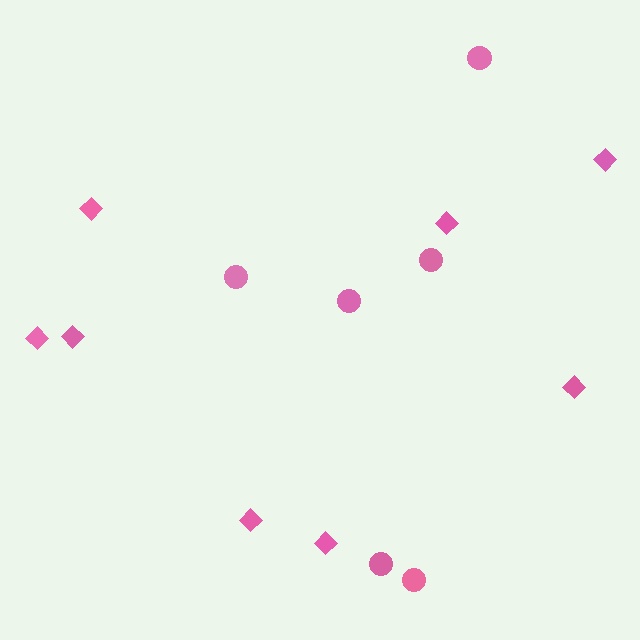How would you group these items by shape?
There are 2 groups: one group of circles (6) and one group of diamonds (8).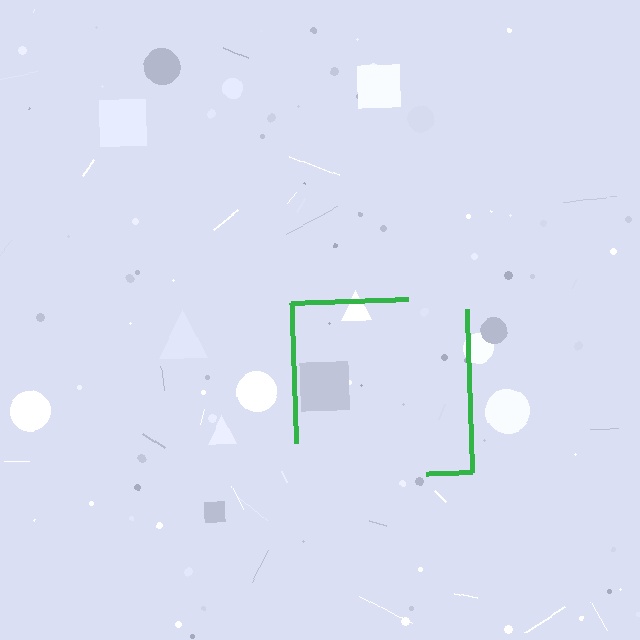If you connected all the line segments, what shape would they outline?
They would outline a square.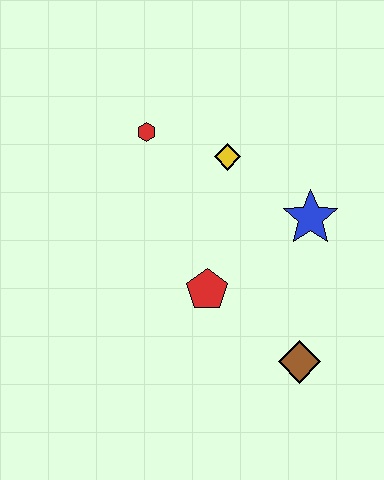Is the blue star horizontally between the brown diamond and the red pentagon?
No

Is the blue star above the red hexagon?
No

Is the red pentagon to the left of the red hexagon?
No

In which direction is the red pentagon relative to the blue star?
The red pentagon is to the left of the blue star.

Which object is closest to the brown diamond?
The red pentagon is closest to the brown diamond.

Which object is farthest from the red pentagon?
The red hexagon is farthest from the red pentagon.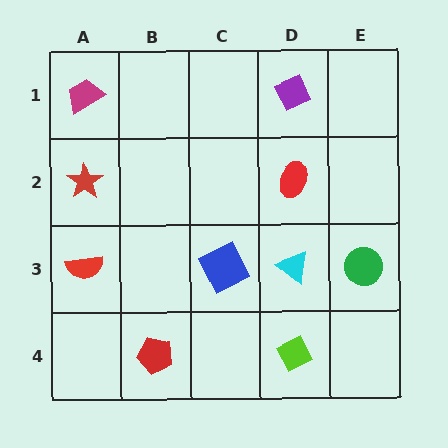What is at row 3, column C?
A blue square.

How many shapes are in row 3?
4 shapes.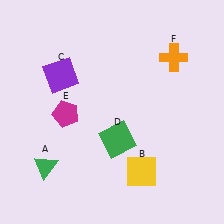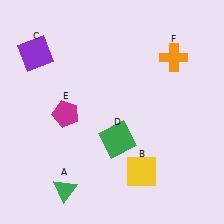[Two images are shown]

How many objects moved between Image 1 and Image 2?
2 objects moved between the two images.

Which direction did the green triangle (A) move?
The green triangle (A) moved down.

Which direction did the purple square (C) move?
The purple square (C) moved left.